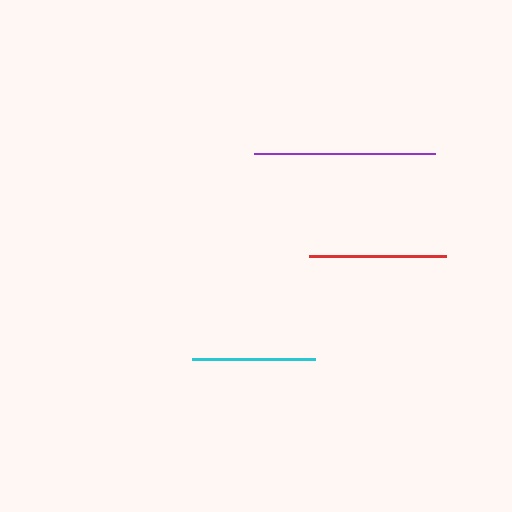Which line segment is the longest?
The purple line is the longest at approximately 180 pixels.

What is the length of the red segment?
The red segment is approximately 137 pixels long.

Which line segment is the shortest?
The cyan line is the shortest at approximately 123 pixels.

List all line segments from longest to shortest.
From longest to shortest: purple, red, cyan.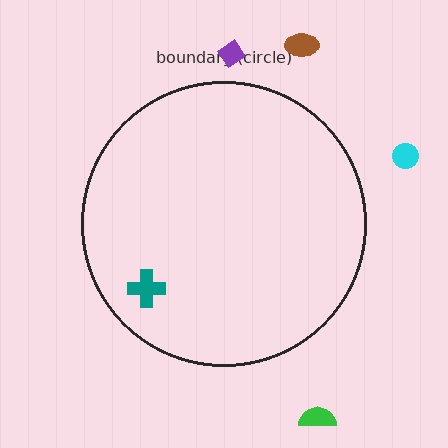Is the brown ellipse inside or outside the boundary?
Outside.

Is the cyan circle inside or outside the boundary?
Outside.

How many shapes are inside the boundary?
1 inside, 4 outside.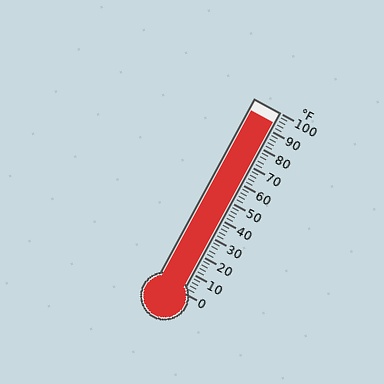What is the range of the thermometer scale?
The thermometer scale ranges from 0°F to 100°F.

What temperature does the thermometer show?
The thermometer shows approximately 94°F.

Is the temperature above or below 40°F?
The temperature is above 40°F.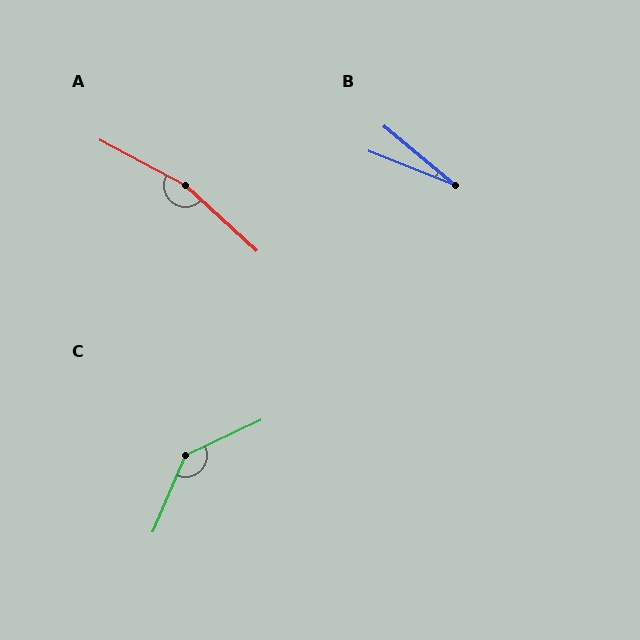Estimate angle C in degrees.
Approximately 138 degrees.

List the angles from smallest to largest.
B (18°), C (138°), A (165°).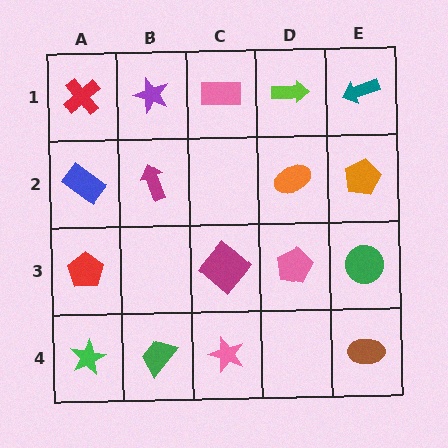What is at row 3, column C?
A magenta diamond.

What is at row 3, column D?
A pink pentagon.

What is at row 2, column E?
An orange pentagon.